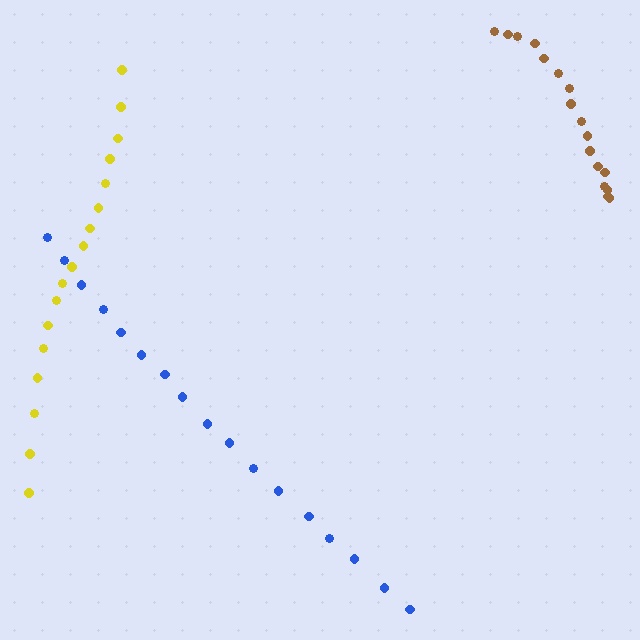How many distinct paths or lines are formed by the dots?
There are 3 distinct paths.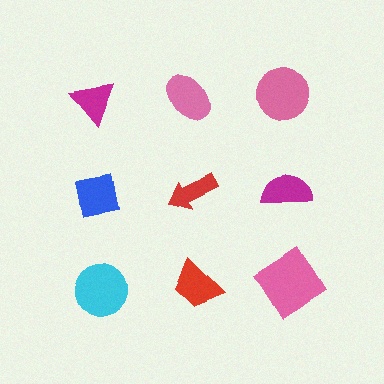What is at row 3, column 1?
A cyan circle.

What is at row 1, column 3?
A pink circle.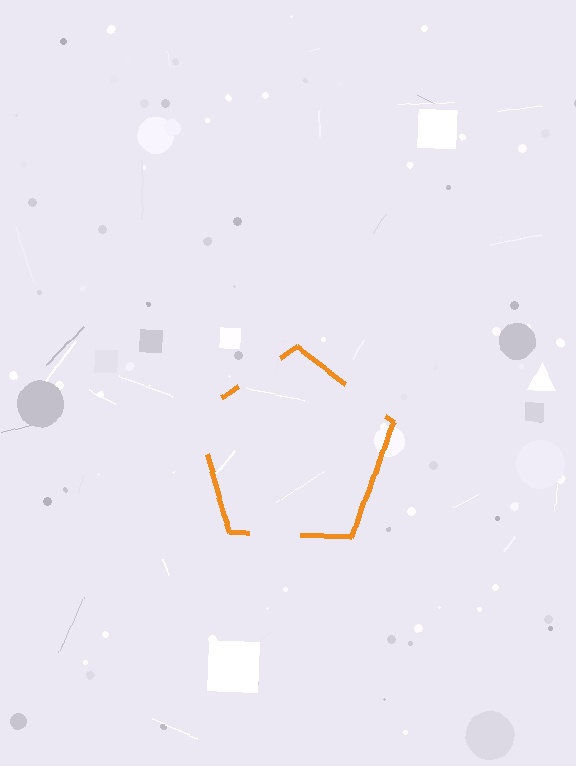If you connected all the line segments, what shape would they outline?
They would outline a pentagon.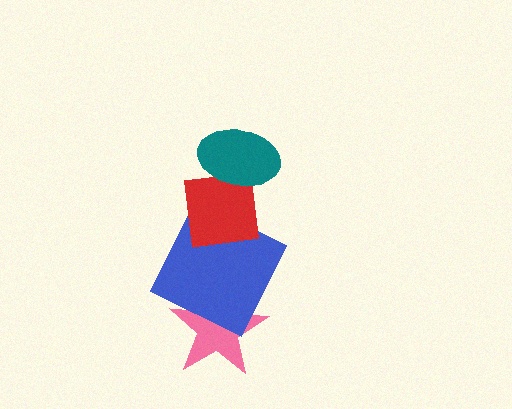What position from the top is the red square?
The red square is 2nd from the top.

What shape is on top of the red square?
The teal ellipse is on top of the red square.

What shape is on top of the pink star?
The blue square is on top of the pink star.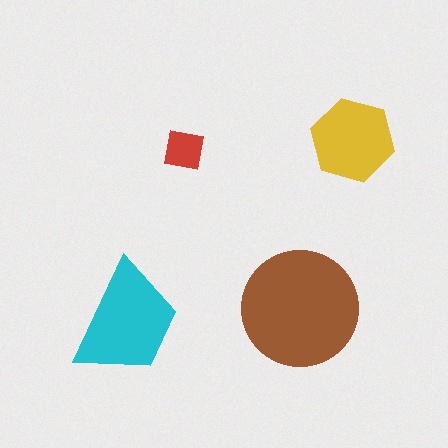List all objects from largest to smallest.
The brown circle, the cyan trapezoid, the yellow hexagon, the red square.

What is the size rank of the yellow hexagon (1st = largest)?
3rd.